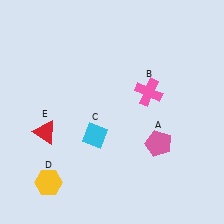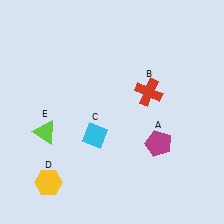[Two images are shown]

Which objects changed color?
A changed from pink to magenta. B changed from pink to red. E changed from red to lime.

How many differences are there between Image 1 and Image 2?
There are 3 differences between the two images.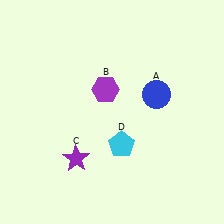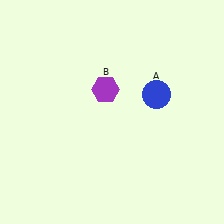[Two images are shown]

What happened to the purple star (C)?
The purple star (C) was removed in Image 2. It was in the bottom-left area of Image 1.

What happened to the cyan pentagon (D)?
The cyan pentagon (D) was removed in Image 2. It was in the bottom-right area of Image 1.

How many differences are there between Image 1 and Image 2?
There are 2 differences between the two images.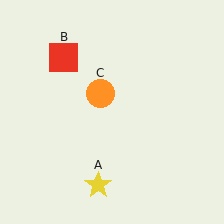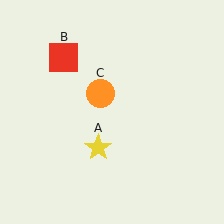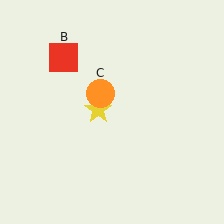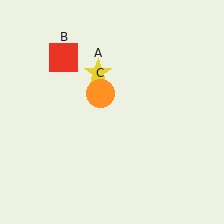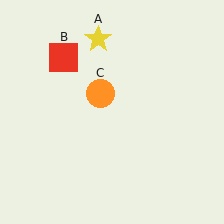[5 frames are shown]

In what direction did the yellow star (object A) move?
The yellow star (object A) moved up.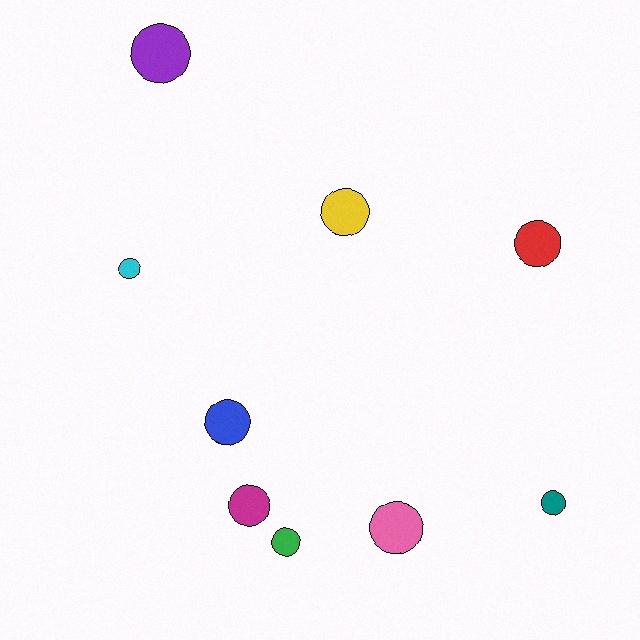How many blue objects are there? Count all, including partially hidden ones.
There is 1 blue object.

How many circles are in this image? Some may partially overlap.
There are 9 circles.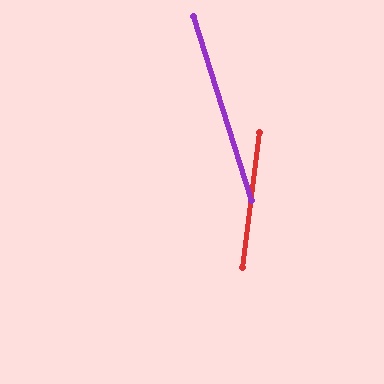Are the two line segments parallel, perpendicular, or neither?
Neither parallel nor perpendicular — they differ by about 25°.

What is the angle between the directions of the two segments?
Approximately 25 degrees.